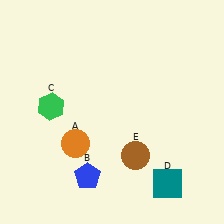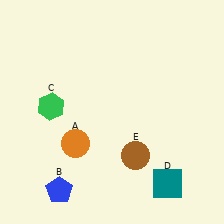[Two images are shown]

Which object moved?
The blue pentagon (B) moved left.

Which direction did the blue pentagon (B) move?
The blue pentagon (B) moved left.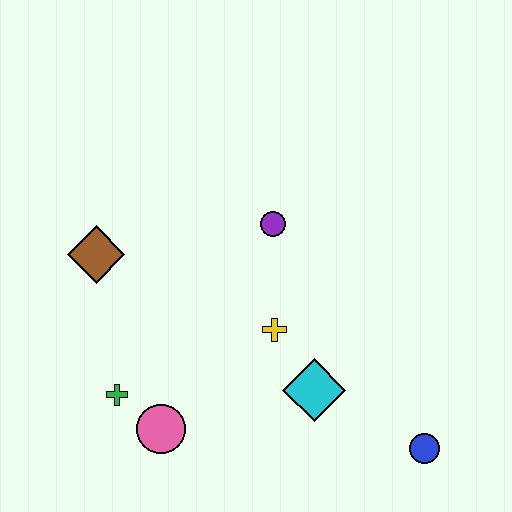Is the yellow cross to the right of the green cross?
Yes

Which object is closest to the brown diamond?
The green cross is closest to the brown diamond.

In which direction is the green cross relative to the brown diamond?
The green cross is below the brown diamond.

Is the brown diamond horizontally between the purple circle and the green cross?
No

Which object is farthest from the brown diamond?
The blue circle is farthest from the brown diamond.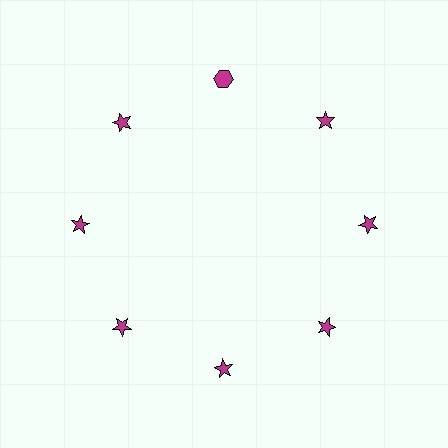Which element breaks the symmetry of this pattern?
The magenta hexagon at roughly the 12 o'clock position breaks the symmetry. All other shapes are magenta stars.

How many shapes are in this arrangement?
There are 8 shapes arranged in a ring pattern.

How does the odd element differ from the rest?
It has a different shape: hexagon instead of star.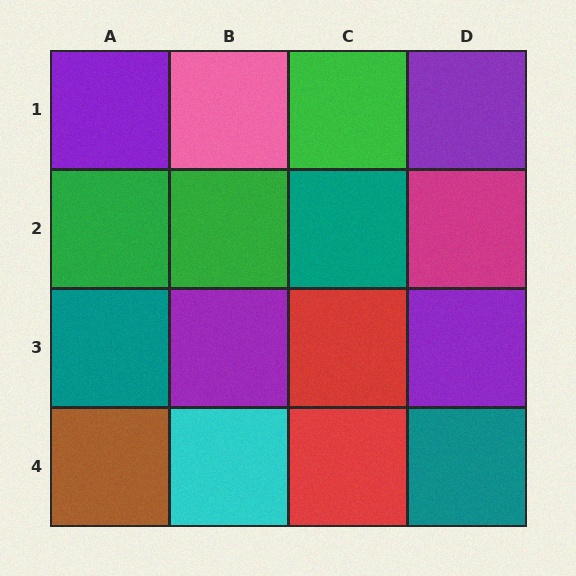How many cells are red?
2 cells are red.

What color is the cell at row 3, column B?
Purple.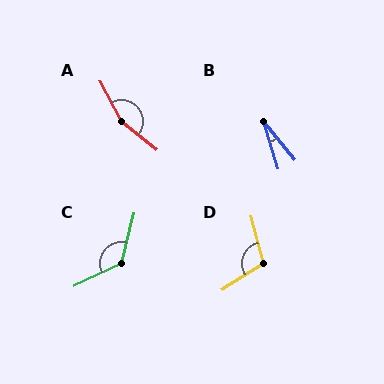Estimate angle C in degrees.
Approximately 129 degrees.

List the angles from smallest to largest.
B (23°), D (109°), C (129°), A (156°).